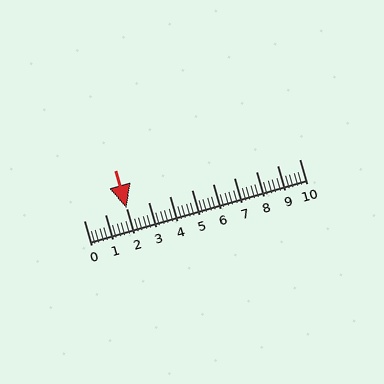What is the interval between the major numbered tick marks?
The major tick marks are spaced 1 units apart.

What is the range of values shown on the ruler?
The ruler shows values from 0 to 10.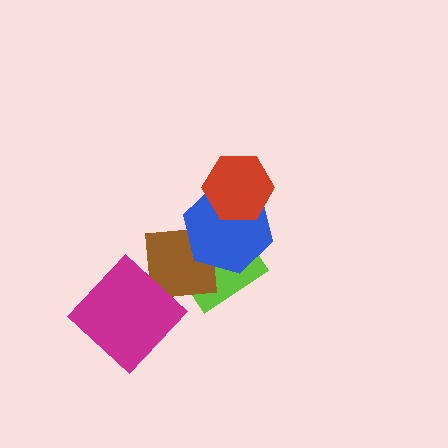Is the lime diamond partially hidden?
Yes, it is partially covered by another shape.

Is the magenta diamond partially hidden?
No, no other shape covers it.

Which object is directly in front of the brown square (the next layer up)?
The blue hexagon is directly in front of the brown square.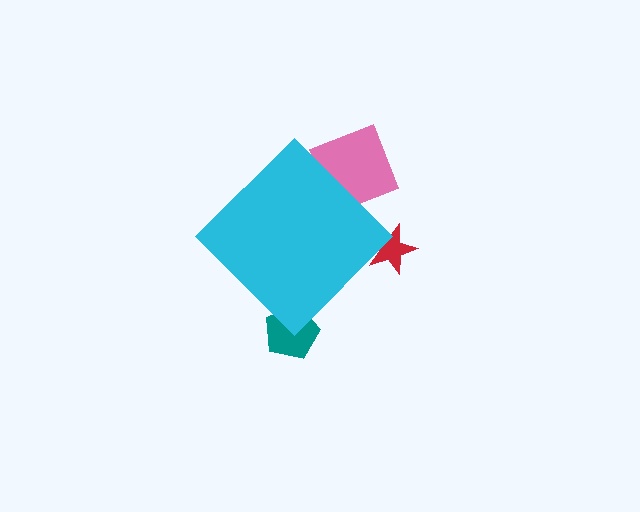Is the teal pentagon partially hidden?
Yes, the teal pentagon is partially hidden behind the cyan diamond.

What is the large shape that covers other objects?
A cyan diamond.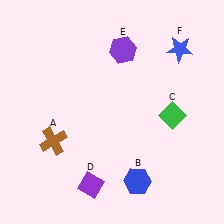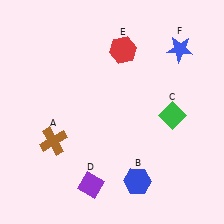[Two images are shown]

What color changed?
The hexagon (E) changed from purple in Image 1 to red in Image 2.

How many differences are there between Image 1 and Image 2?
There is 1 difference between the two images.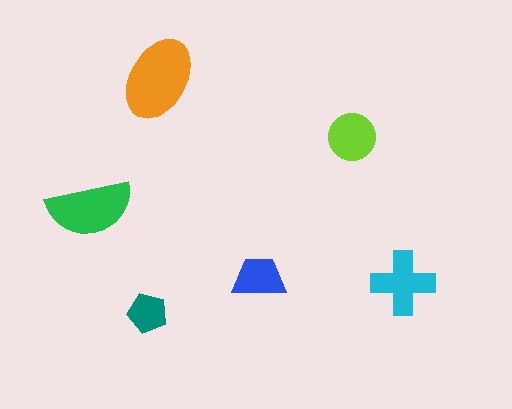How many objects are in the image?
There are 6 objects in the image.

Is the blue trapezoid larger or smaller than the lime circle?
Smaller.